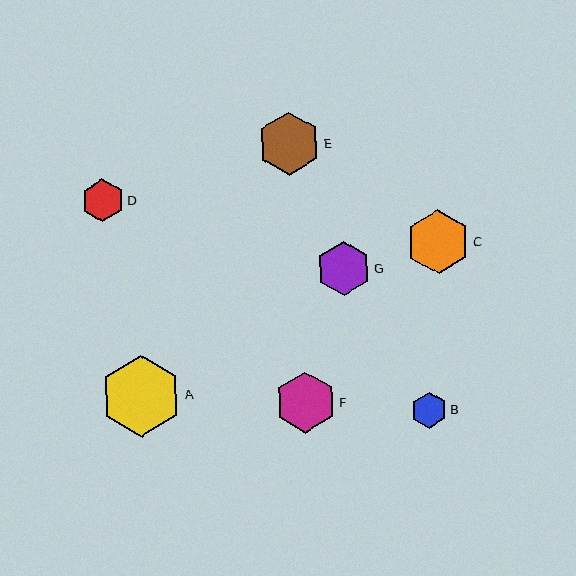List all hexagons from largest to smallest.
From largest to smallest: A, C, E, F, G, D, B.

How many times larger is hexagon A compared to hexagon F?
Hexagon A is approximately 1.3 times the size of hexagon F.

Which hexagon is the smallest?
Hexagon B is the smallest with a size of approximately 36 pixels.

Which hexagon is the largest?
Hexagon A is the largest with a size of approximately 81 pixels.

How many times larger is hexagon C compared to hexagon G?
Hexagon C is approximately 1.2 times the size of hexagon G.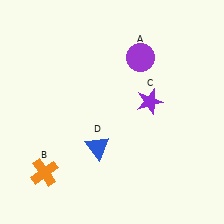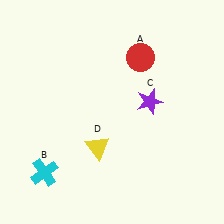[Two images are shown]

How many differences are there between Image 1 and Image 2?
There are 3 differences between the two images.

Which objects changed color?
A changed from purple to red. B changed from orange to cyan. D changed from blue to yellow.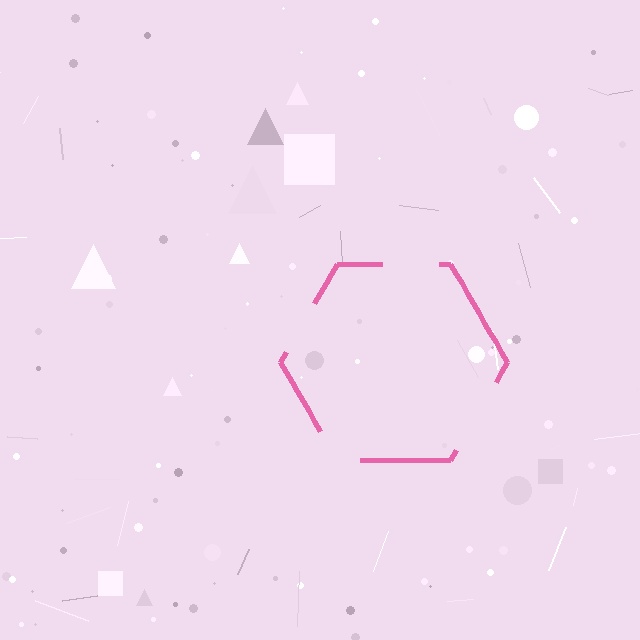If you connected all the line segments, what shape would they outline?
They would outline a hexagon.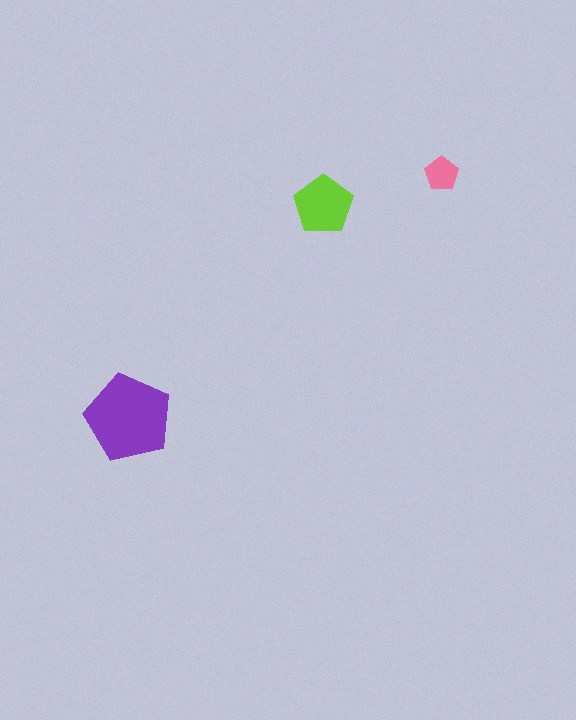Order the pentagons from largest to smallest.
the purple one, the lime one, the pink one.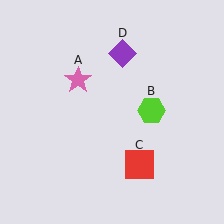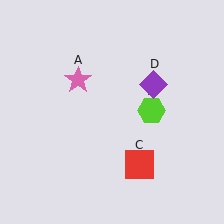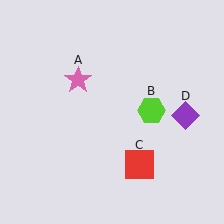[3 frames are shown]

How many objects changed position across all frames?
1 object changed position: purple diamond (object D).